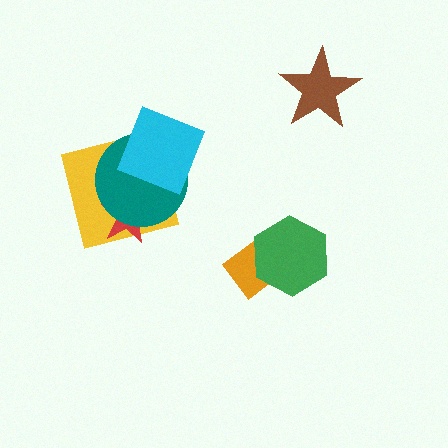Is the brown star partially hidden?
No, no other shape covers it.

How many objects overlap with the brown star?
0 objects overlap with the brown star.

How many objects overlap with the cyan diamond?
2 objects overlap with the cyan diamond.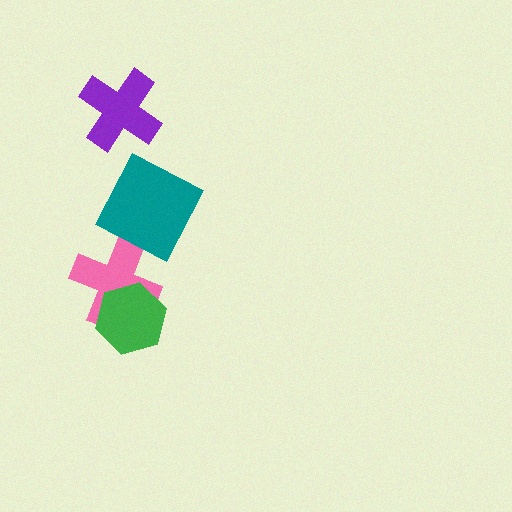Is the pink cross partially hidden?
Yes, it is partially covered by another shape.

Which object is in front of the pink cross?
The green hexagon is in front of the pink cross.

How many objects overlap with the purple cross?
0 objects overlap with the purple cross.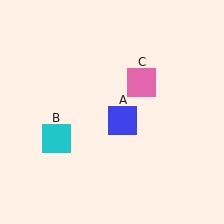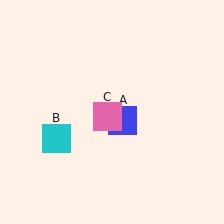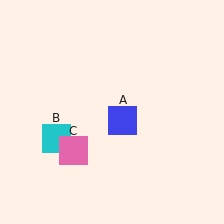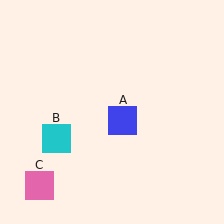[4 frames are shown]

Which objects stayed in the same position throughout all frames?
Blue square (object A) and cyan square (object B) remained stationary.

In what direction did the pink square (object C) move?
The pink square (object C) moved down and to the left.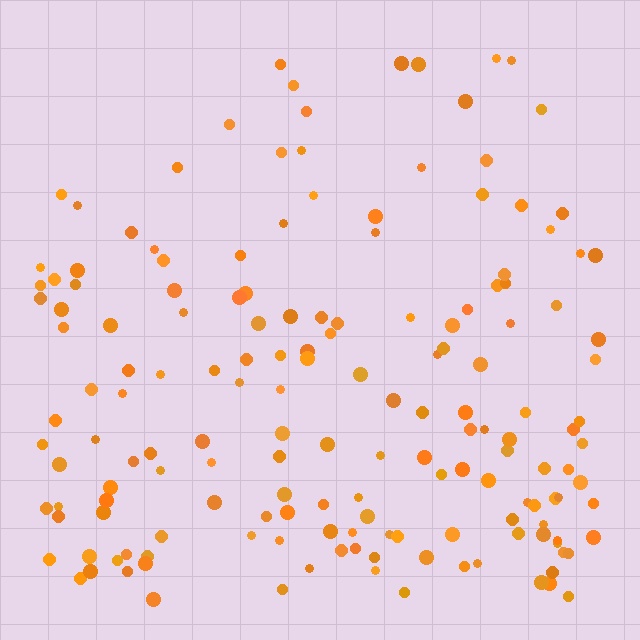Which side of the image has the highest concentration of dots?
The bottom.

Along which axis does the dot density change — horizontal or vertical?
Vertical.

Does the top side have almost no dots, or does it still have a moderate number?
Still a moderate number, just noticeably fewer than the bottom.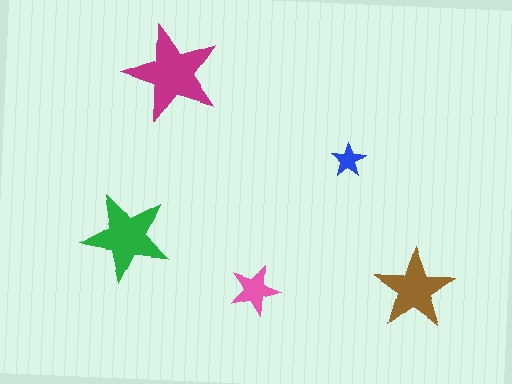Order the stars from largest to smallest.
the magenta one, the green one, the brown one, the pink one, the blue one.